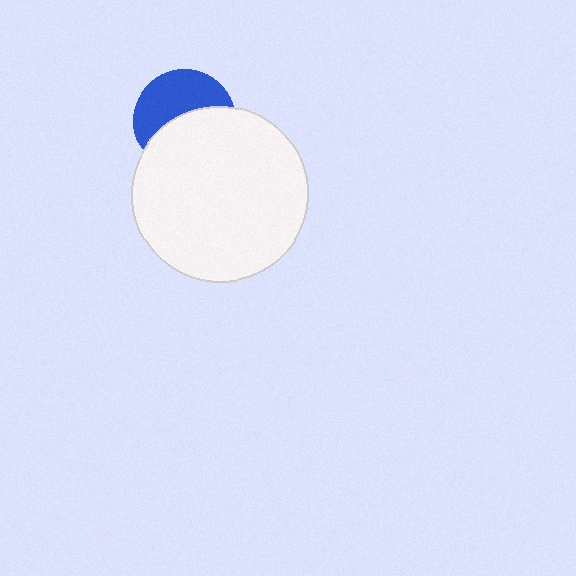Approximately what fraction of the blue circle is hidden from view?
Roughly 52% of the blue circle is hidden behind the white circle.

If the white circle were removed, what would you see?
You would see the complete blue circle.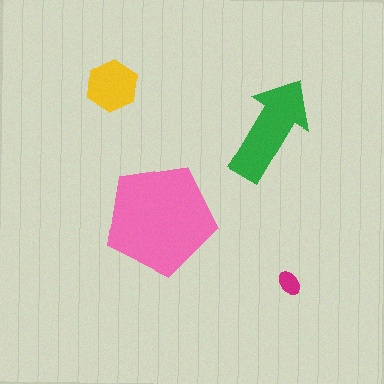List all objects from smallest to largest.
The magenta ellipse, the yellow hexagon, the green arrow, the pink pentagon.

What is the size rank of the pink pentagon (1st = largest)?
1st.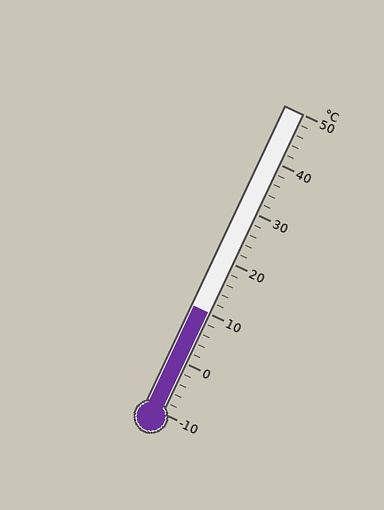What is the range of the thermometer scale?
The thermometer scale ranges from -10°C to 50°C.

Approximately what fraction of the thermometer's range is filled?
The thermometer is filled to approximately 35% of its range.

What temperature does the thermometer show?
The thermometer shows approximately 10°C.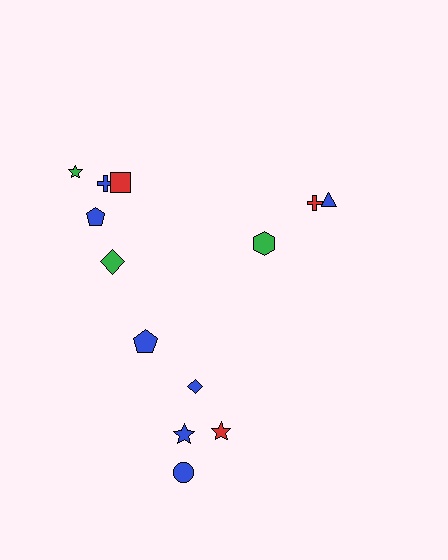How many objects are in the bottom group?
There are 5 objects.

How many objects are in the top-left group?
There are 5 objects.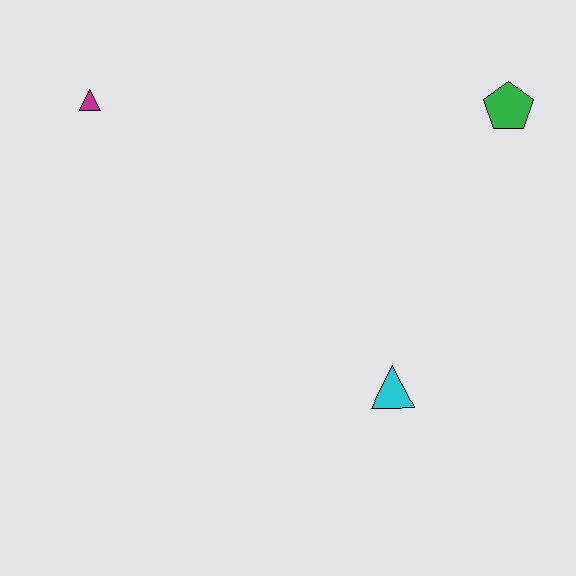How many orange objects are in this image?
There are no orange objects.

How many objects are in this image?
There are 3 objects.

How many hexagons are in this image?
There are no hexagons.